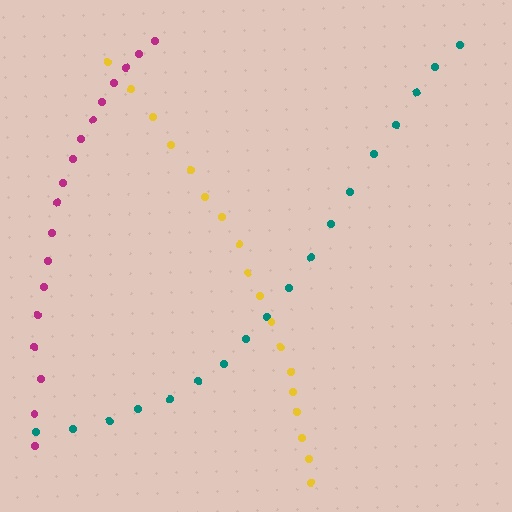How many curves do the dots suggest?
There are 3 distinct paths.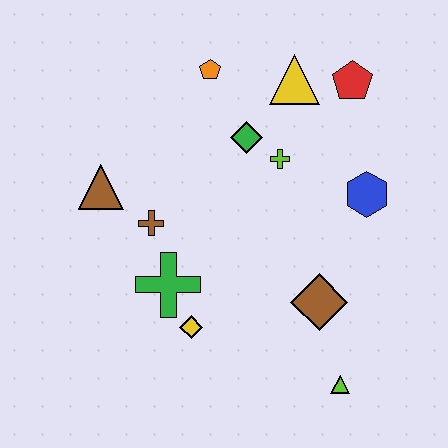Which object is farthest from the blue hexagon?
The brown triangle is farthest from the blue hexagon.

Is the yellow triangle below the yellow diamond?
No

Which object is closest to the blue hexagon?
The lime cross is closest to the blue hexagon.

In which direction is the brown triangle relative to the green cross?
The brown triangle is above the green cross.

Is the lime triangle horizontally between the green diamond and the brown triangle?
No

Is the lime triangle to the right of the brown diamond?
Yes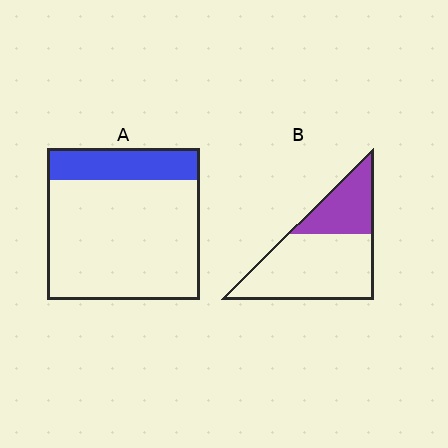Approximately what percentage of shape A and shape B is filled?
A is approximately 20% and B is approximately 30%.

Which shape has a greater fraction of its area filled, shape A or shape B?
Shape B.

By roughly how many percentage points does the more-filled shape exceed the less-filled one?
By roughly 10 percentage points (B over A).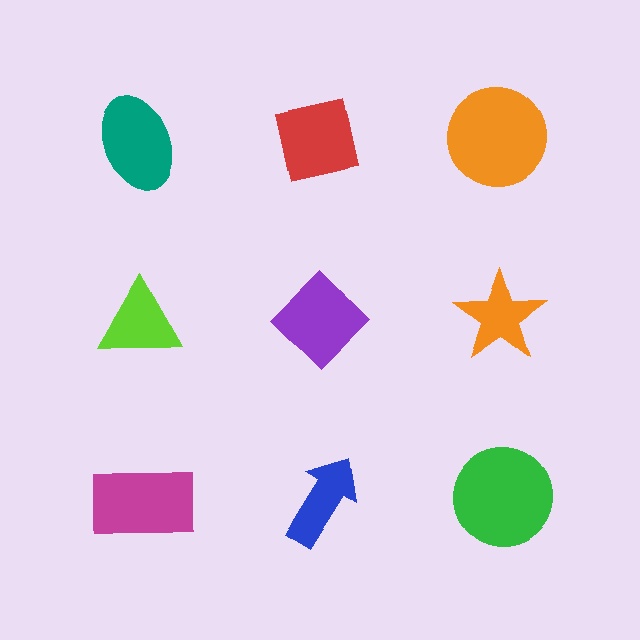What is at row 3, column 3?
A green circle.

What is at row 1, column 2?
A red square.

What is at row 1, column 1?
A teal ellipse.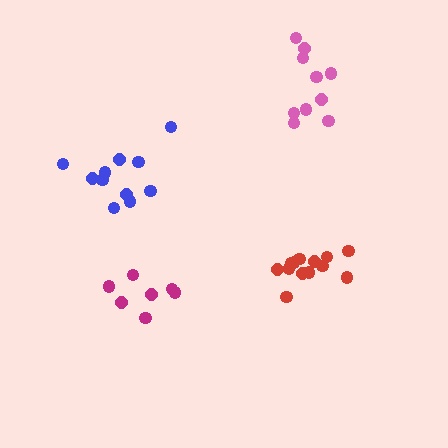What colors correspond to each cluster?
The clusters are colored: pink, magenta, red, blue.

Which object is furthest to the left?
The blue cluster is leftmost.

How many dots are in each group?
Group 1: 10 dots, Group 2: 7 dots, Group 3: 13 dots, Group 4: 11 dots (41 total).